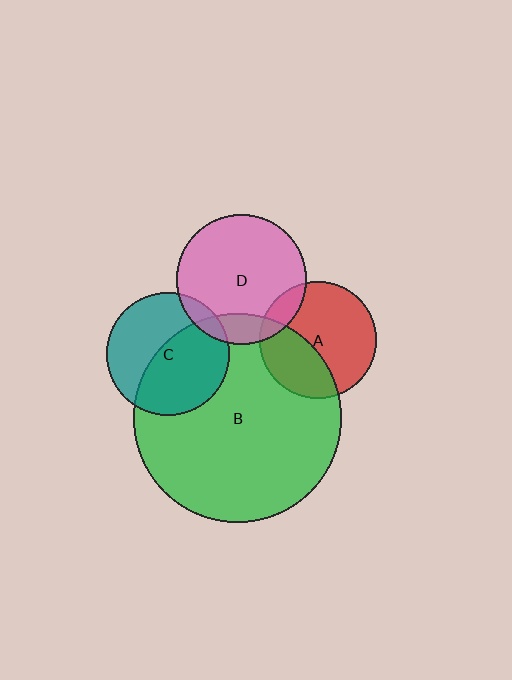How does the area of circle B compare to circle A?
Approximately 3.2 times.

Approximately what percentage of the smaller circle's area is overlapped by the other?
Approximately 35%.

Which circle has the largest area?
Circle B (green).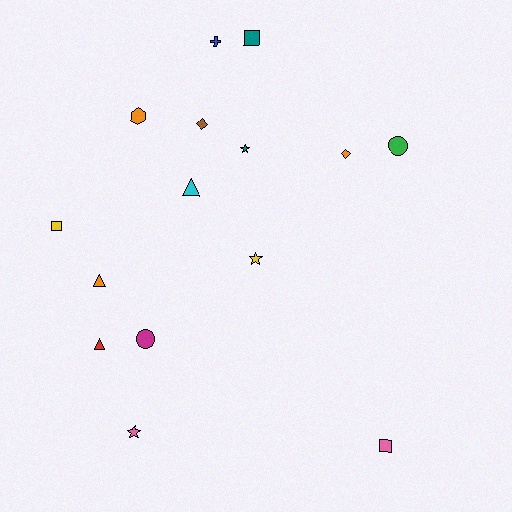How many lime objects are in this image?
There are no lime objects.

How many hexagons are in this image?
There is 1 hexagon.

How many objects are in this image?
There are 15 objects.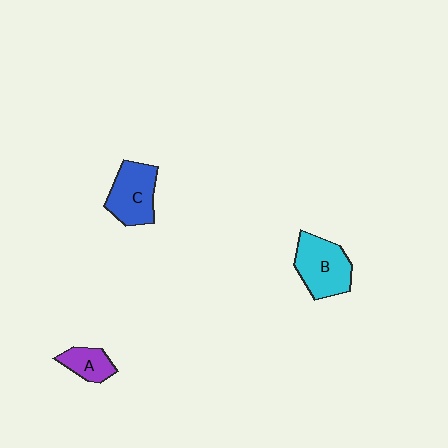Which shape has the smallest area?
Shape A (purple).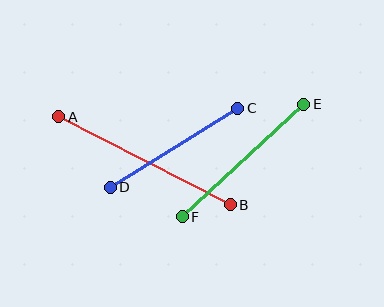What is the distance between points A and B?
The distance is approximately 193 pixels.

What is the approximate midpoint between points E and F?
The midpoint is at approximately (243, 160) pixels.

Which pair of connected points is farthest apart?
Points A and B are farthest apart.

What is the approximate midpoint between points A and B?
The midpoint is at approximately (144, 161) pixels.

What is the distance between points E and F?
The distance is approximately 166 pixels.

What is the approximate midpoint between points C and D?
The midpoint is at approximately (174, 148) pixels.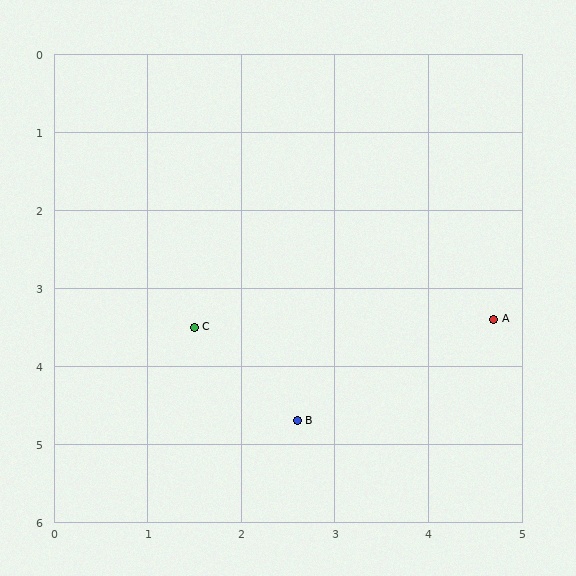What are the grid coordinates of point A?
Point A is at approximately (4.7, 3.4).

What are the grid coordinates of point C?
Point C is at approximately (1.5, 3.5).